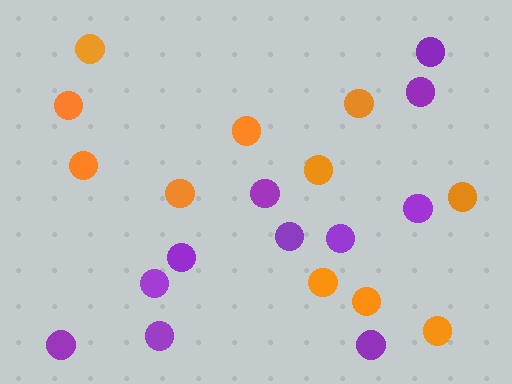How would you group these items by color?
There are 2 groups: one group of orange circles (11) and one group of purple circles (11).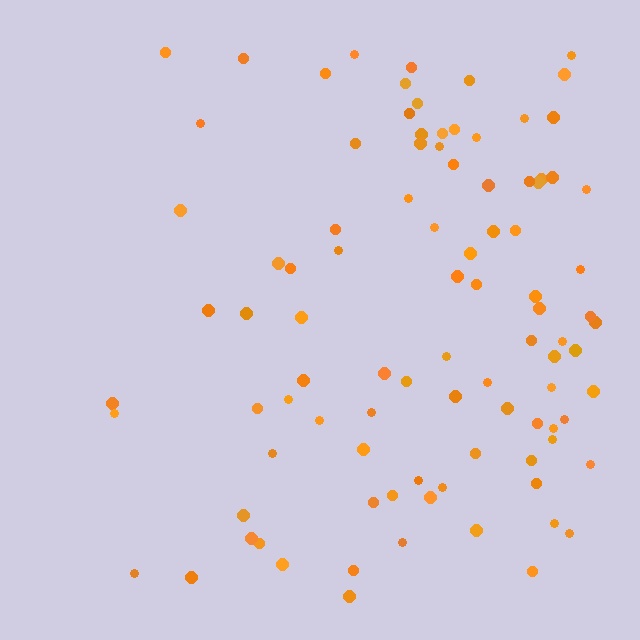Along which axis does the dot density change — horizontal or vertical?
Horizontal.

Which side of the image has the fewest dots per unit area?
The left.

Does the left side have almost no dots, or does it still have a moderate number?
Still a moderate number, just noticeably fewer than the right.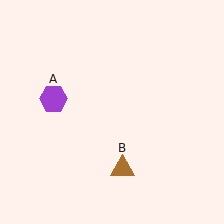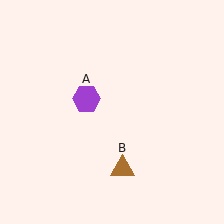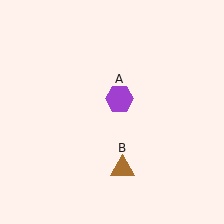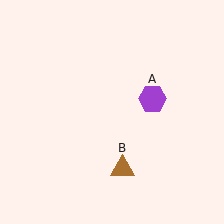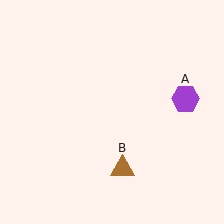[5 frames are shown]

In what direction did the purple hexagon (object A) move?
The purple hexagon (object A) moved right.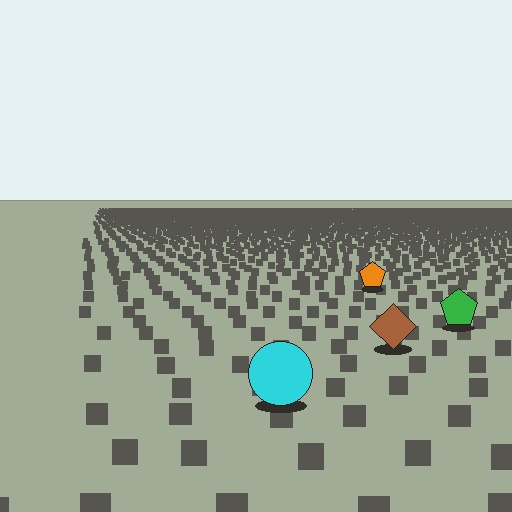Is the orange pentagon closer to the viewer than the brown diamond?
No. The brown diamond is closer — you can tell from the texture gradient: the ground texture is coarser near it.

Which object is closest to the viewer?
The cyan circle is closest. The texture marks near it are larger and more spread out.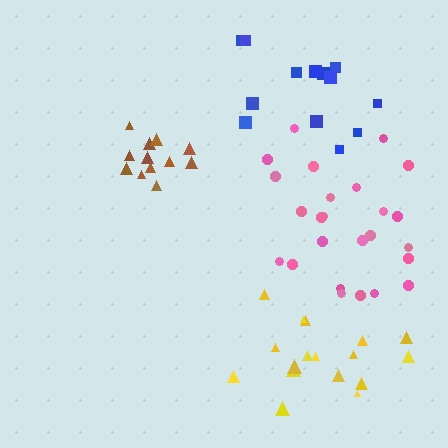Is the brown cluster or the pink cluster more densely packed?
Brown.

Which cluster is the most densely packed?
Brown.